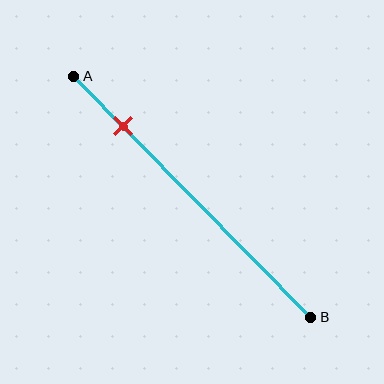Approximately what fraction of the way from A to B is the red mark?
The red mark is approximately 20% of the way from A to B.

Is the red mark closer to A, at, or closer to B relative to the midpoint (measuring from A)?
The red mark is closer to point A than the midpoint of segment AB.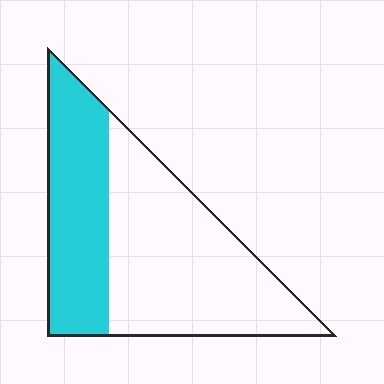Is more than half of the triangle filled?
No.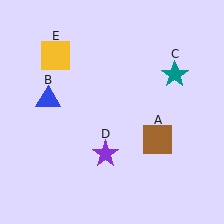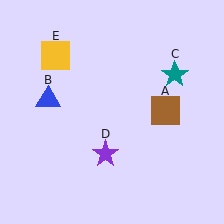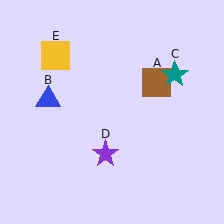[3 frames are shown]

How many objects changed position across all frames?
1 object changed position: brown square (object A).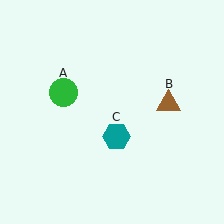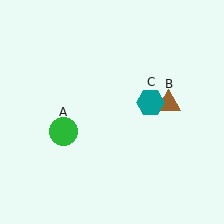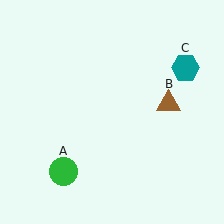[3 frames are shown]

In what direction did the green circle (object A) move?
The green circle (object A) moved down.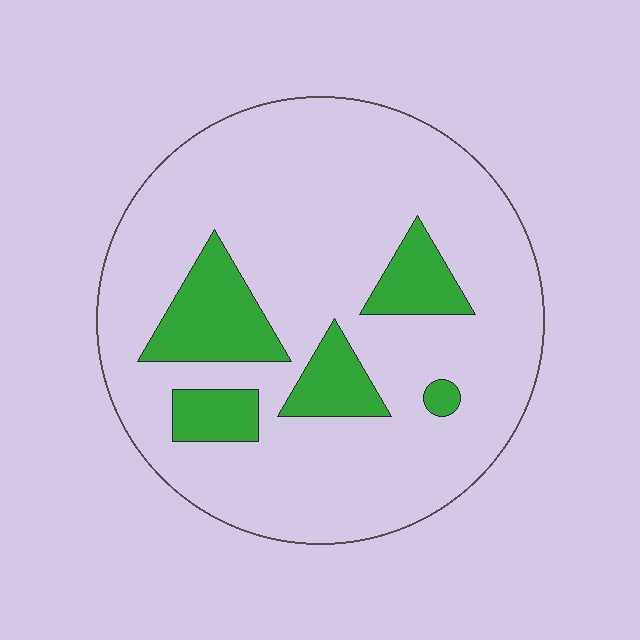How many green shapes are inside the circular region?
5.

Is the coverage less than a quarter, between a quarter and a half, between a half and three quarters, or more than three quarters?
Less than a quarter.